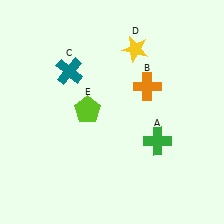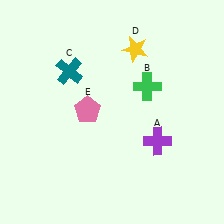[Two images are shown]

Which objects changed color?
A changed from green to purple. B changed from orange to green. E changed from lime to pink.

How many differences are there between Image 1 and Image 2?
There are 3 differences between the two images.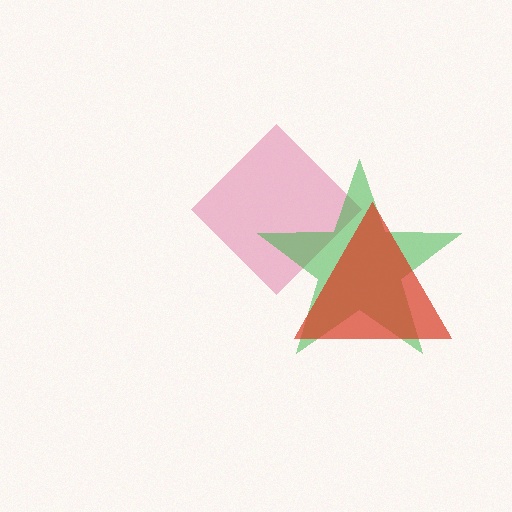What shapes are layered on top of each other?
The layered shapes are: a pink diamond, a green star, a red triangle.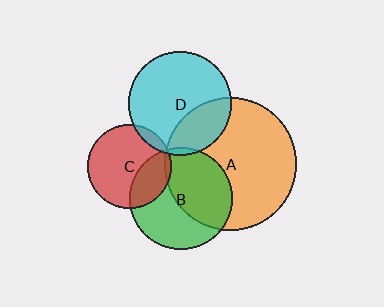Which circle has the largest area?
Circle A (orange).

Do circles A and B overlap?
Yes.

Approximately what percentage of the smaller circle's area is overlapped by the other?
Approximately 50%.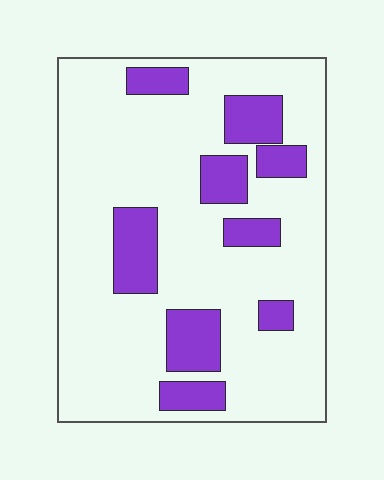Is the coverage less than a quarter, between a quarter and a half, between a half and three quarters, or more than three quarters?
Less than a quarter.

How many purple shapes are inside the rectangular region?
9.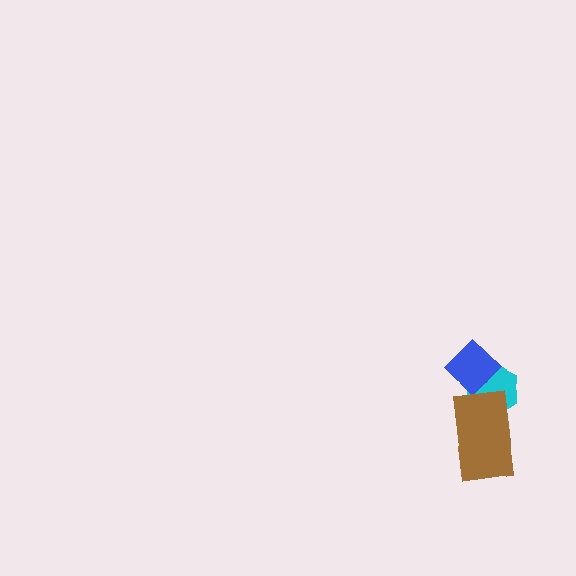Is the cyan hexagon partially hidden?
Yes, it is partially covered by another shape.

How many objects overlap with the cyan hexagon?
2 objects overlap with the cyan hexagon.